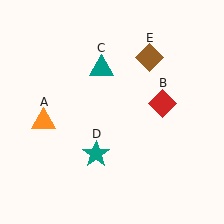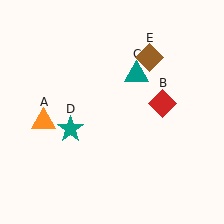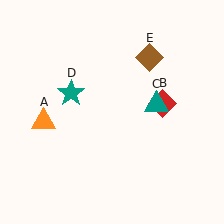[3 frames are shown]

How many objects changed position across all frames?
2 objects changed position: teal triangle (object C), teal star (object D).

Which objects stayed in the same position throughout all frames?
Orange triangle (object A) and red diamond (object B) and brown diamond (object E) remained stationary.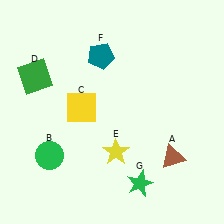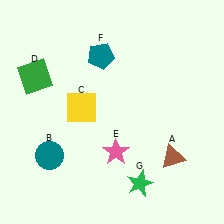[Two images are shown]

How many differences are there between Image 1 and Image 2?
There are 2 differences between the two images.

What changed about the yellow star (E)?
In Image 1, E is yellow. In Image 2, it changed to pink.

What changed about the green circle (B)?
In Image 1, B is green. In Image 2, it changed to teal.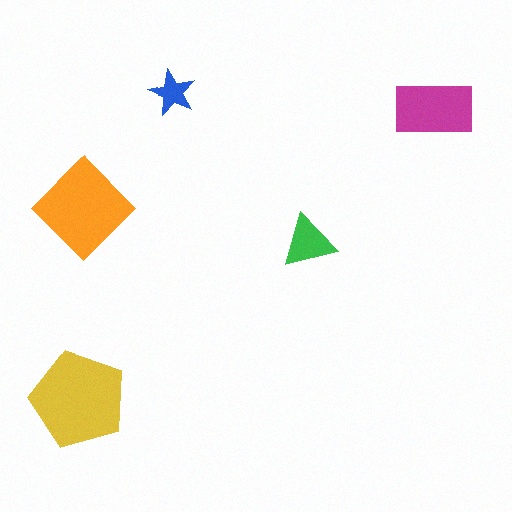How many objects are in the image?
There are 5 objects in the image.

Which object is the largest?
The yellow pentagon.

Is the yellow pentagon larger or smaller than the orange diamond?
Larger.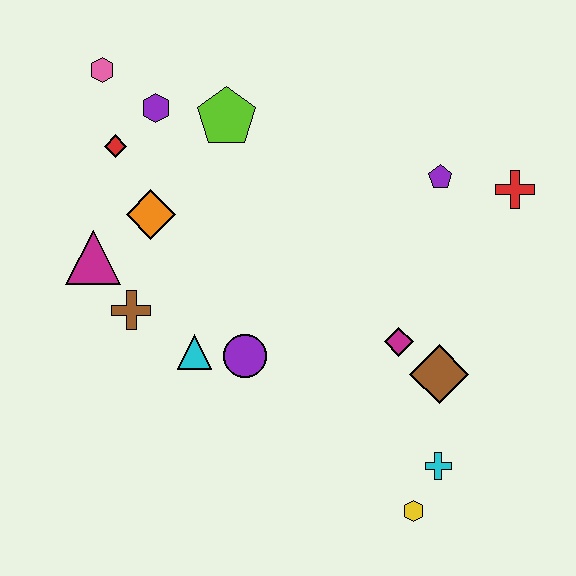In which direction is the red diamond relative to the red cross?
The red diamond is to the left of the red cross.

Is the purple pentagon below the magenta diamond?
No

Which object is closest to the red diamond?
The purple hexagon is closest to the red diamond.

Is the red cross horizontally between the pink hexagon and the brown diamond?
No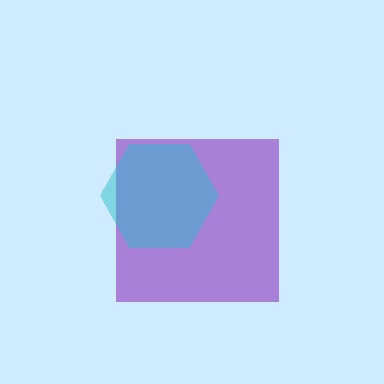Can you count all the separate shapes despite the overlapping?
Yes, there are 2 separate shapes.